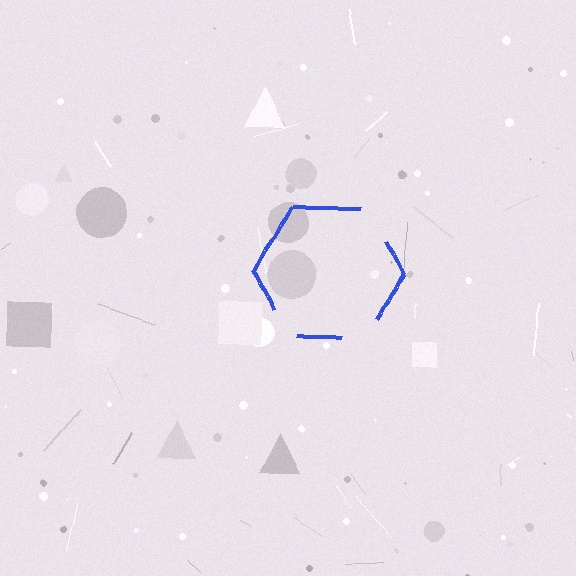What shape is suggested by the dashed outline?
The dashed outline suggests a hexagon.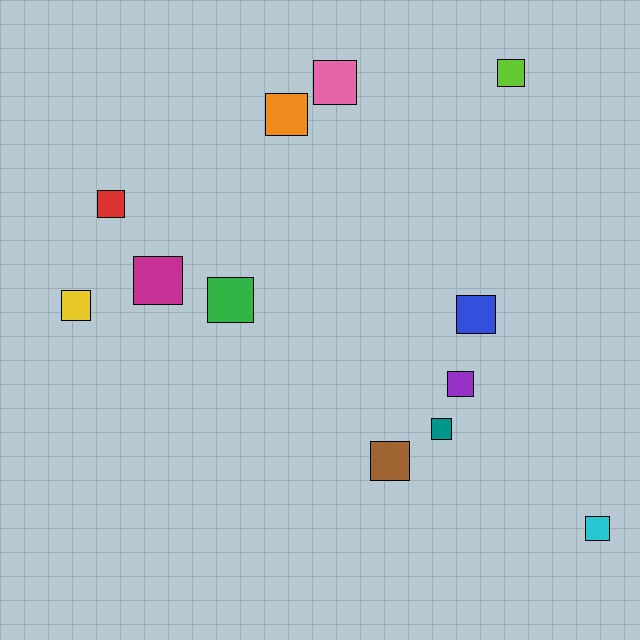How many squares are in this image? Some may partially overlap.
There are 12 squares.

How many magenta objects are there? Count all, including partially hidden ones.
There is 1 magenta object.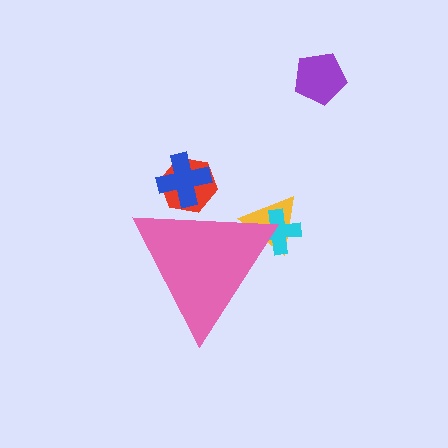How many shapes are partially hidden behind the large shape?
4 shapes are partially hidden.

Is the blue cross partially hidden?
Yes, the blue cross is partially hidden behind the pink triangle.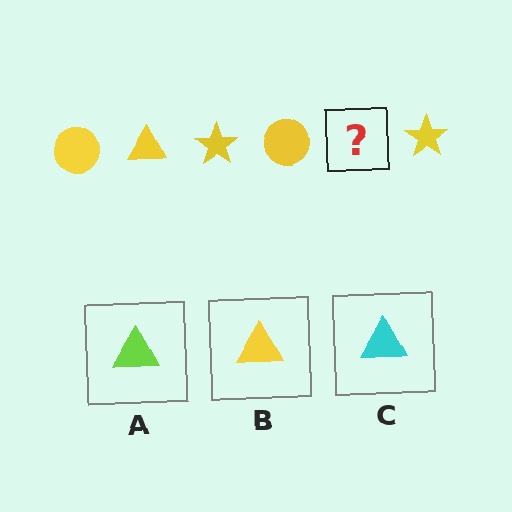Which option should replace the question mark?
Option B.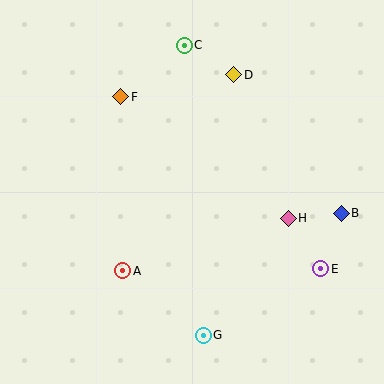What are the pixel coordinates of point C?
Point C is at (184, 45).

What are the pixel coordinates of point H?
Point H is at (288, 218).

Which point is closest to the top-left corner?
Point F is closest to the top-left corner.